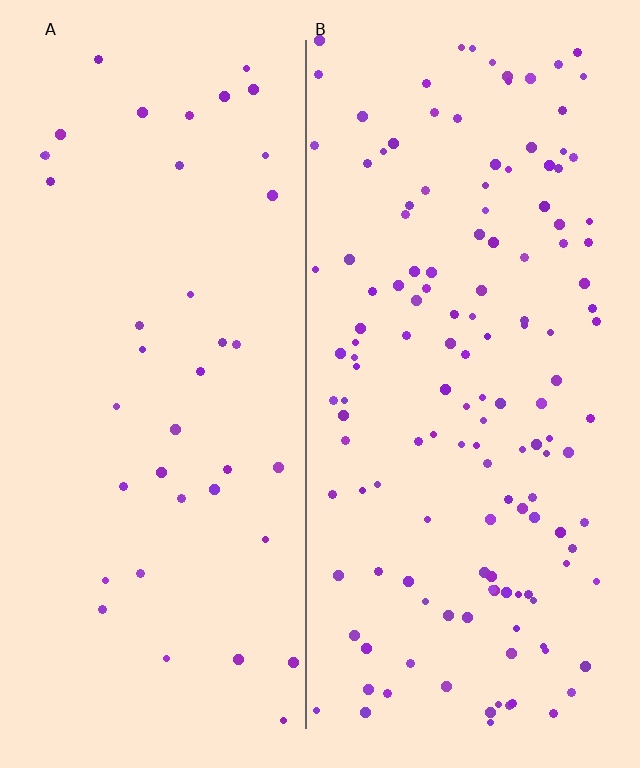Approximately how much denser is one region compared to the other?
Approximately 3.6× — region B over region A.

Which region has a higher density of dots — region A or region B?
B (the right).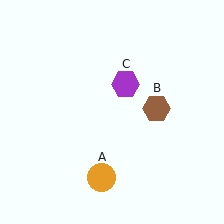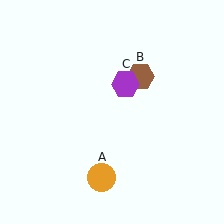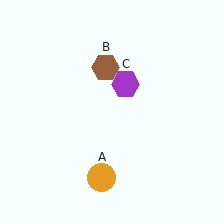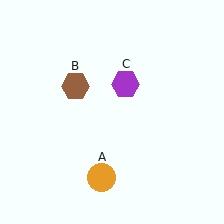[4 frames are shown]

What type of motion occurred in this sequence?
The brown hexagon (object B) rotated counterclockwise around the center of the scene.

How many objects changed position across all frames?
1 object changed position: brown hexagon (object B).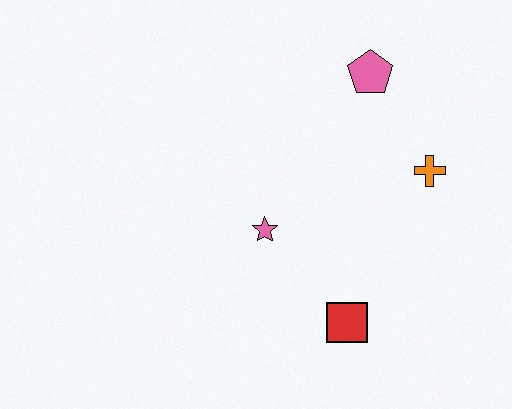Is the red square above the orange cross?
No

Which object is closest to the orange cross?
The pink pentagon is closest to the orange cross.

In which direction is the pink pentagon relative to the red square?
The pink pentagon is above the red square.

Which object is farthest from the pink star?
The pink pentagon is farthest from the pink star.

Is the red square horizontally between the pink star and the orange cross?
Yes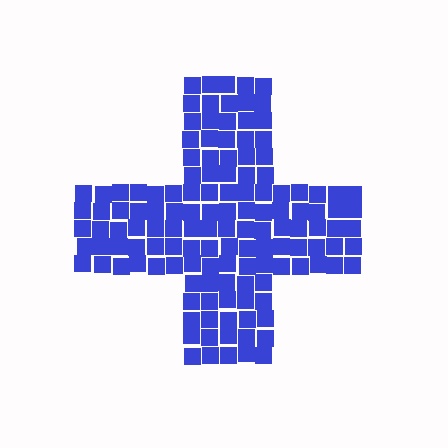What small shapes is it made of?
It is made of small squares.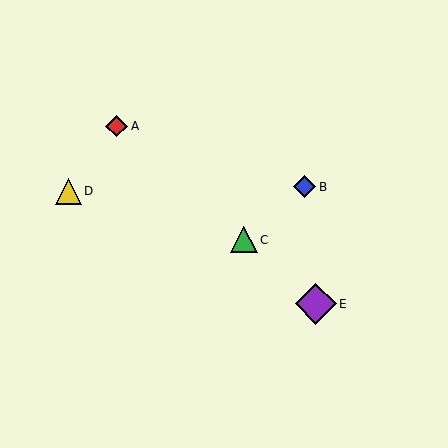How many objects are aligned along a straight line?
3 objects (A, C, E) are aligned along a straight line.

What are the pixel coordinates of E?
Object E is at (316, 304).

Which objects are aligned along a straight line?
Objects A, C, E are aligned along a straight line.